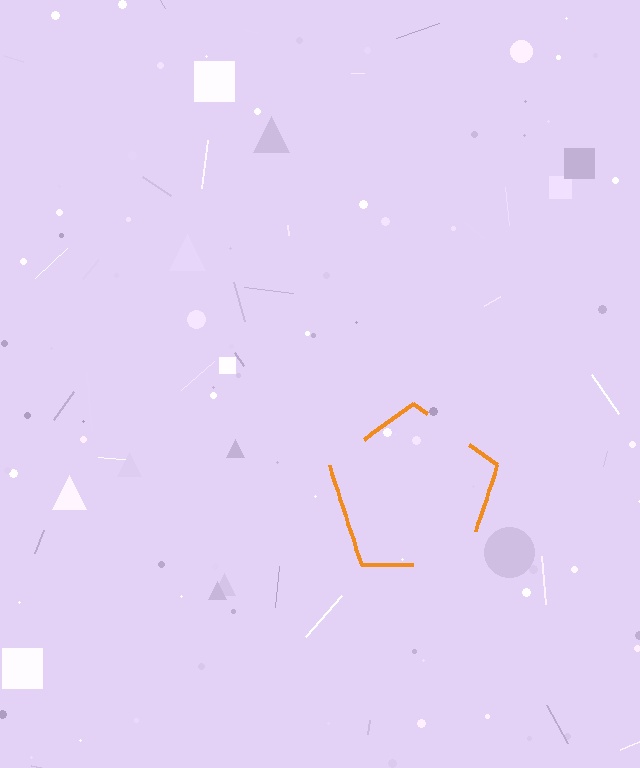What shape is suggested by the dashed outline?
The dashed outline suggests a pentagon.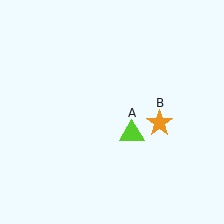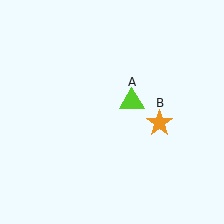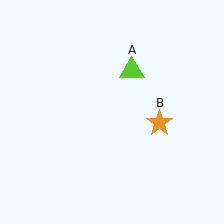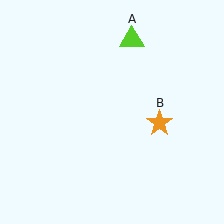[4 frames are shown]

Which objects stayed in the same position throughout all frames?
Orange star (object B) remained stationary.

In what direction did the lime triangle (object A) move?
The lime triangle (object A) moved up.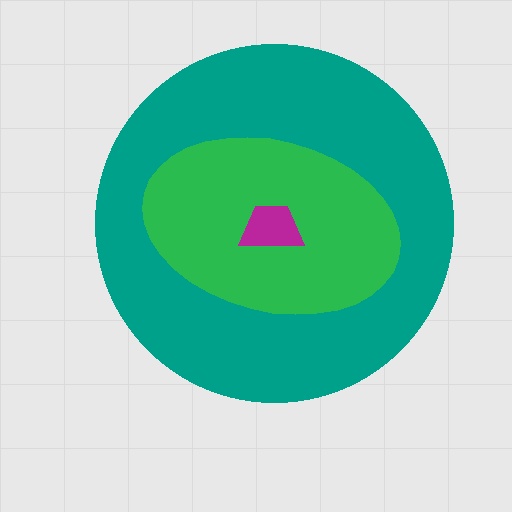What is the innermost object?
The magenta trapezoid.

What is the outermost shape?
The teal circle.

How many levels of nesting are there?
3.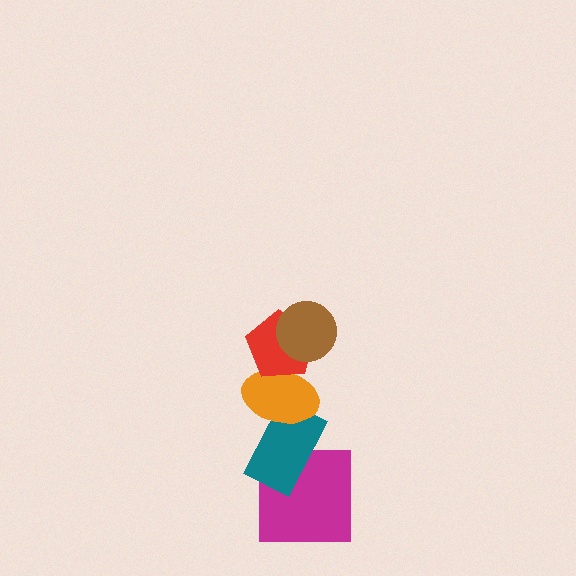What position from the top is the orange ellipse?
The orange ellipse is 3rd from the top.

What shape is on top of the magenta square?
The teal rectangle is on top of the magenta square.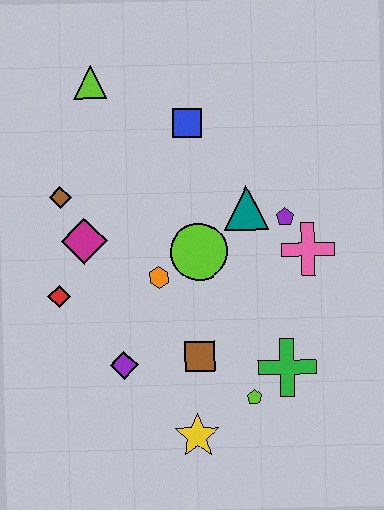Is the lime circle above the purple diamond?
Yes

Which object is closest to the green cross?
The lime pentagon is closest to the green cross.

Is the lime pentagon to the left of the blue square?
No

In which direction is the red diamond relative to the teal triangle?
The red diamond is to the left of the teal triangle.